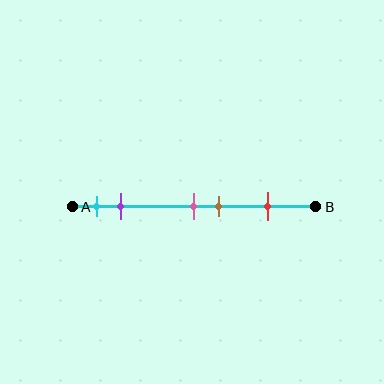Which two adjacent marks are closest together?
The pink and brown marks are the closest adjacent pair.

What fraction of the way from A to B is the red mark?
The red mark is approximately 80% (0.8) of the way from A to B.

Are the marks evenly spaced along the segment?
No, the marks are not evenly spaced.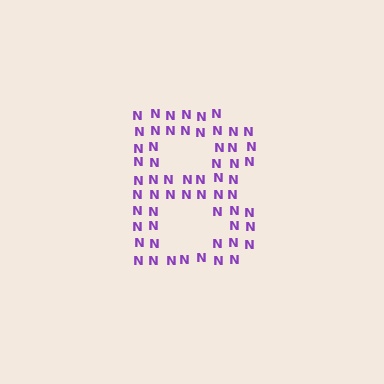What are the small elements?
The small elements are letter N's.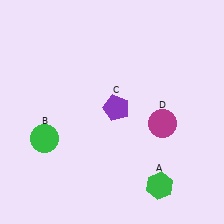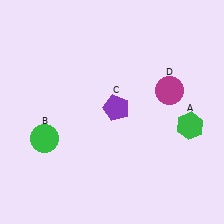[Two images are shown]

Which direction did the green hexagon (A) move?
The green hexagon (A) moved up.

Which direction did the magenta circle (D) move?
The magenta circle (D) moved up.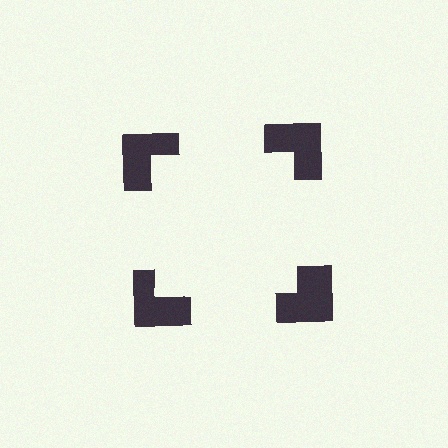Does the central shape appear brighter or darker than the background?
It typically appears slightly brighter than the background, even though no actual brightness change is drawn.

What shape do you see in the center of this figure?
An illusory square — its edges are inferred from the aligned wedge cuts in the notched squares, not physically drawn.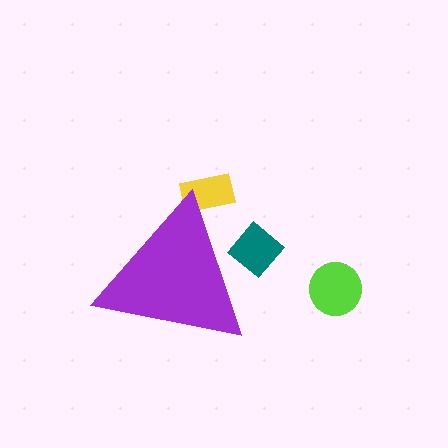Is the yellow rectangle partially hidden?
Yes, the yellow rectangle is partially hidden behind the purple triangle.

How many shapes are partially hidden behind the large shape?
2 shapes are partially hidden.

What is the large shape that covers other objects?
A purple triangle.